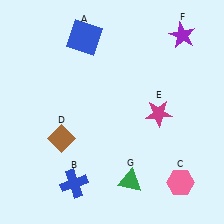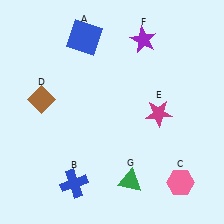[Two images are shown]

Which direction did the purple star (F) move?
The purple star (F) moved left.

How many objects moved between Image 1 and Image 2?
2 objects moved between the two images.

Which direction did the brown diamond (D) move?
The brown diamond (D) moved up.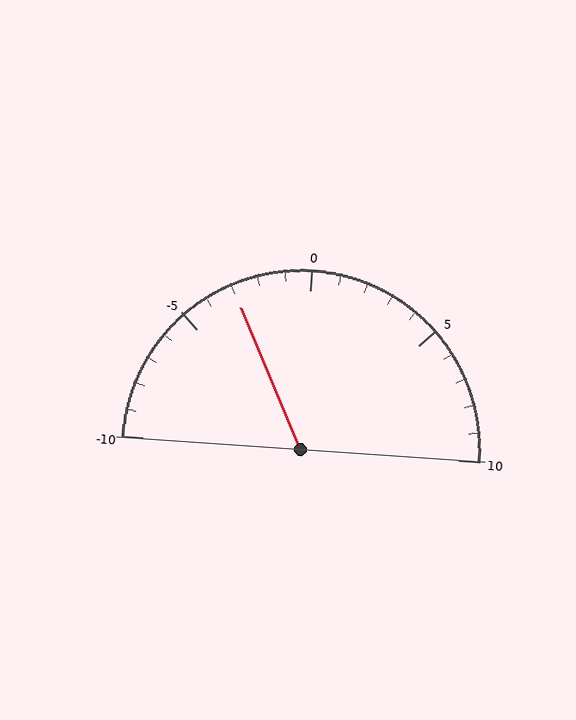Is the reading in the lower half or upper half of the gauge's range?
The reading is in the lower half of the range (-10 to 10).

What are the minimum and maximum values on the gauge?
The gauge ranges from -10 to 10.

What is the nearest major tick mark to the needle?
The nearest major tick mark is -5.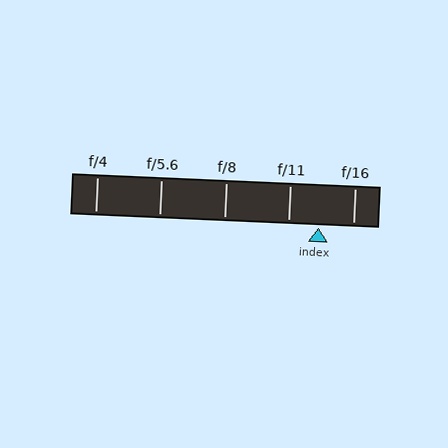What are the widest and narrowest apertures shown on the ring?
The widest aperture shown is f/4 and the narrowest is f/16.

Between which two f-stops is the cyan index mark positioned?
The index mark is between f/11 and f/16.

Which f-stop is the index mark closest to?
The index mark is closest to f/11.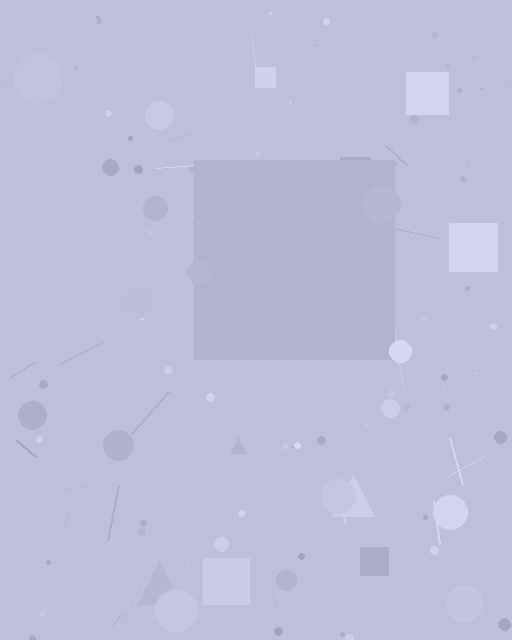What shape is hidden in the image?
A square is hidden in the image.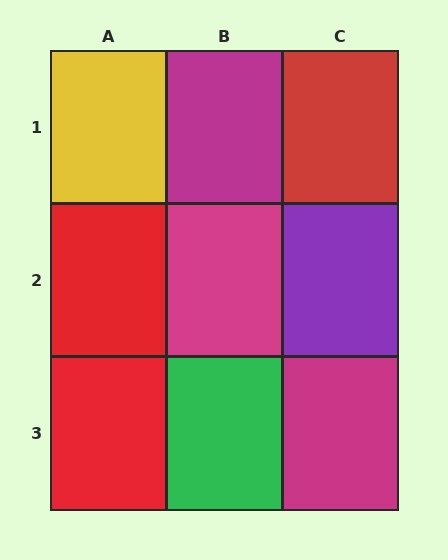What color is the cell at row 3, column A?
Red.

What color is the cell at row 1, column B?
Magenta.